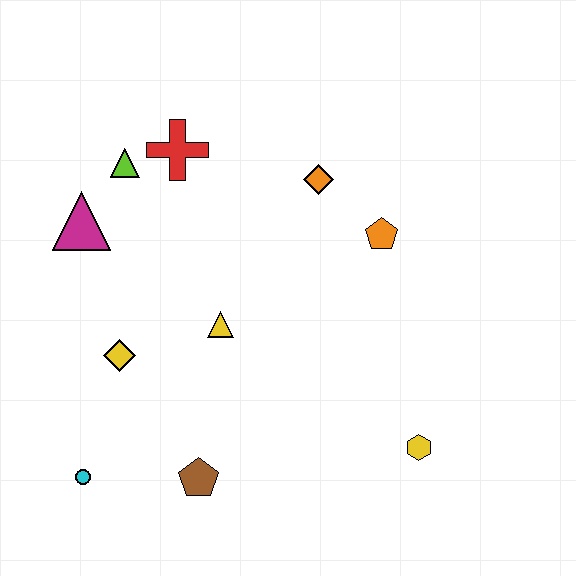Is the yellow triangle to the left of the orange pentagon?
Yes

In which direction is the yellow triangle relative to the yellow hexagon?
The yellow triangle is to the left of the yellow hexagon.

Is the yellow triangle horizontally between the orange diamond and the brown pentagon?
Yes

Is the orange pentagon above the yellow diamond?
Yes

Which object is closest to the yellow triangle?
The yellow diamond is closest to the yellow triangle.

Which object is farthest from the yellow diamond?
The yellow hexagon is farthest from the yellow diamond.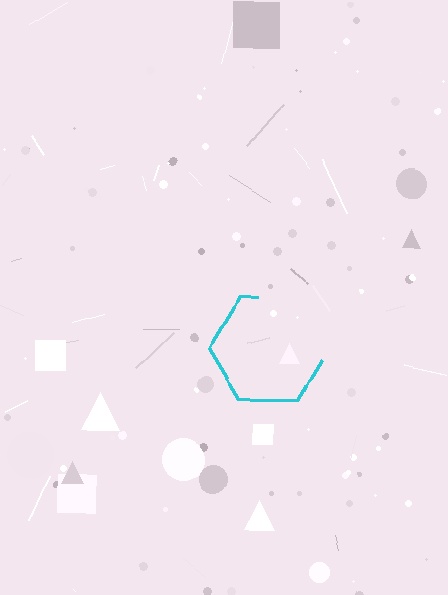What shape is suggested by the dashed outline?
The dashed outline suggests a hexagon.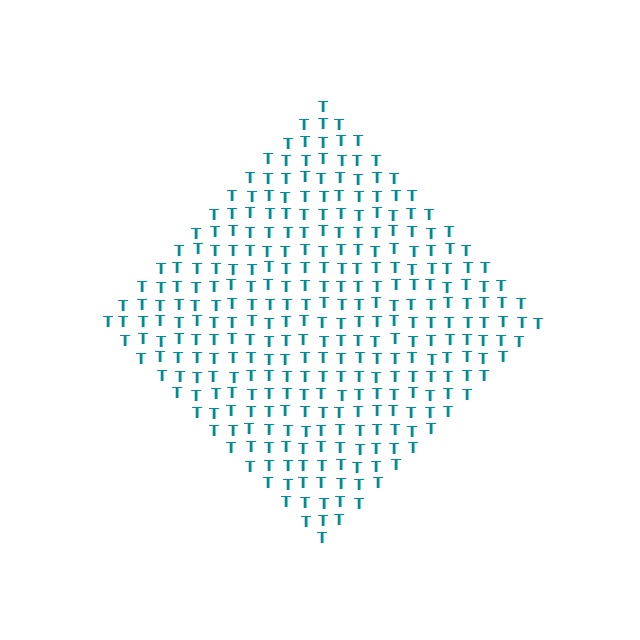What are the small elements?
The small elements are letter T's.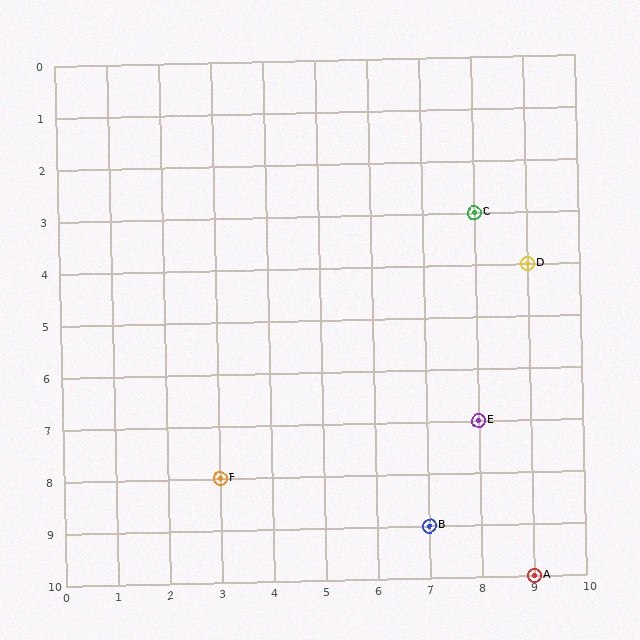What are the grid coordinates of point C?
Point C is at grid coordinates (8, 3).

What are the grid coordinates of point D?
Point D is at grid coordinates (9, 4).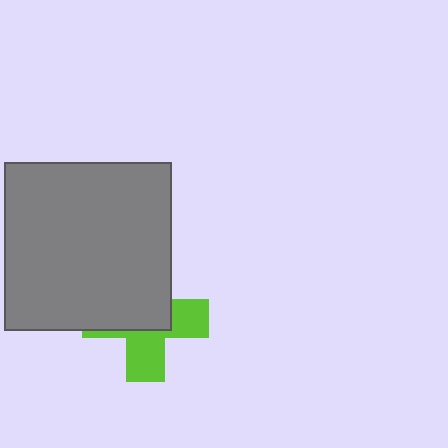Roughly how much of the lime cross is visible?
A small part of it is visible (roughly 45%).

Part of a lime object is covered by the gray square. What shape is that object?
It is a cross.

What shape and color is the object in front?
The object in front is a gray square.